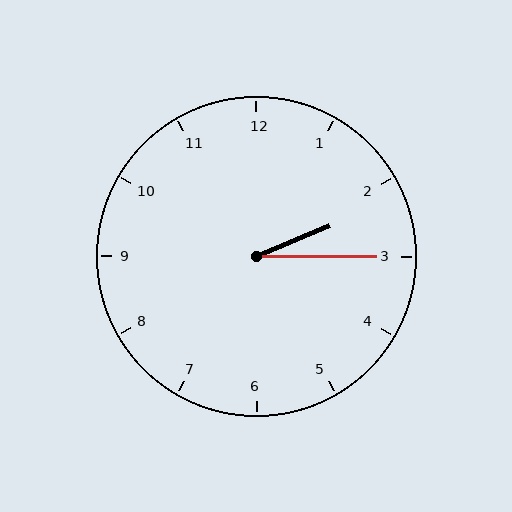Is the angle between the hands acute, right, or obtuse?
It is acute.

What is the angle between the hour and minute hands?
Approximately 22 degrees.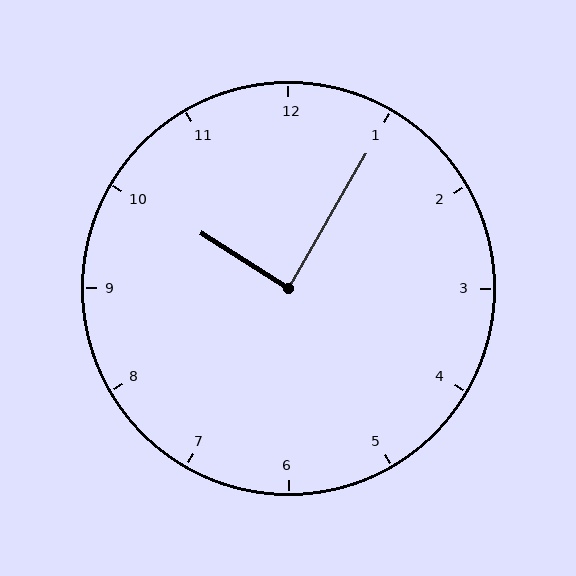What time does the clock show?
10:05.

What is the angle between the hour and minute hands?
Approximately 88 degrees.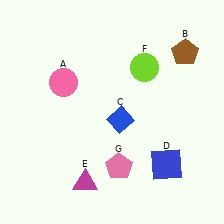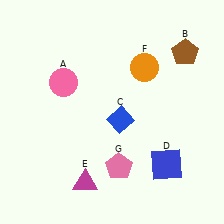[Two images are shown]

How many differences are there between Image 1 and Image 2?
There is 1 difference between the two images.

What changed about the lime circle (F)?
In Image 1, F is lime. In Image 2, it changed to orange.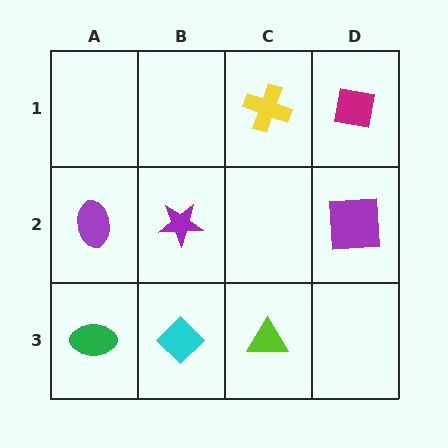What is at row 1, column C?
A yellow cross.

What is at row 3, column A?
A green ellipse.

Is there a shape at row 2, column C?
No, that cell is empty.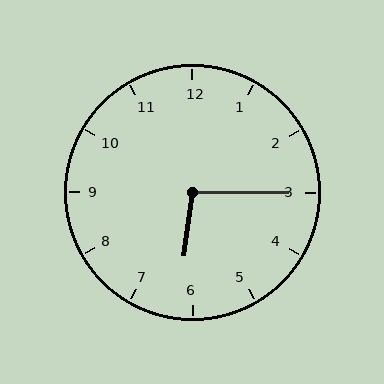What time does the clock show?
6:15.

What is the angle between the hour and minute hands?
Approximately 98 degrees.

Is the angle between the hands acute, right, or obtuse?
It is obtuse.